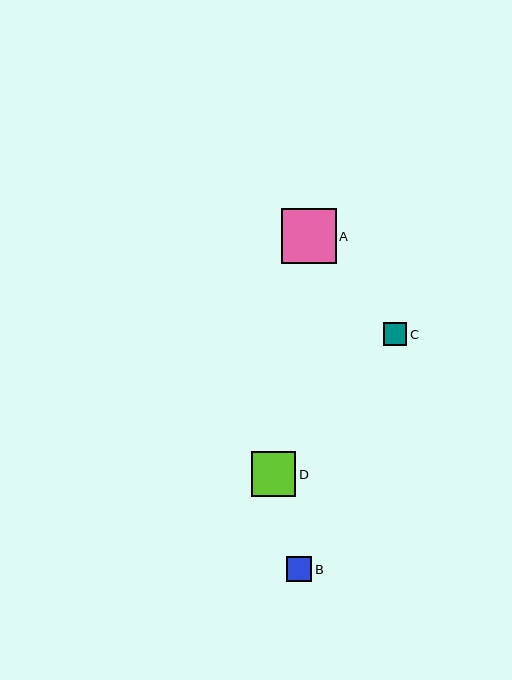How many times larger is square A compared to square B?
Square A is approximately 2.2 times the size of square B.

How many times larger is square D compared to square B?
Square D is approximately 1.8 times the size of square B.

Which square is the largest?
Square A is the largest with a size of approximately 55 pixels.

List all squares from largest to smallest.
From largest to smallest: A, D, B, C.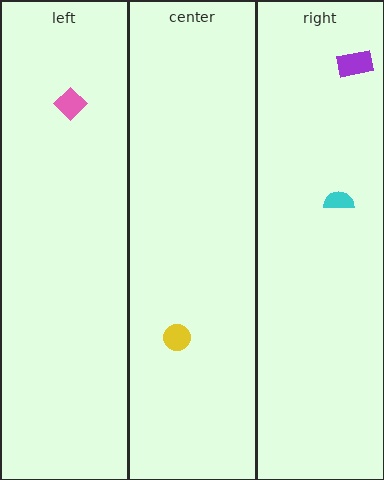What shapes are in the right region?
The cyan semicircle, the purple rectangle.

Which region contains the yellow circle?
The center region.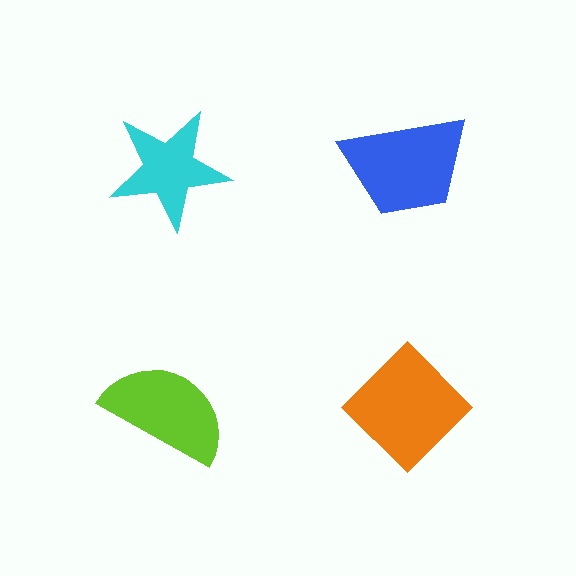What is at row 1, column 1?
A cyan star.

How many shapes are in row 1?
2 shapes.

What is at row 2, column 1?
A lime semicircle.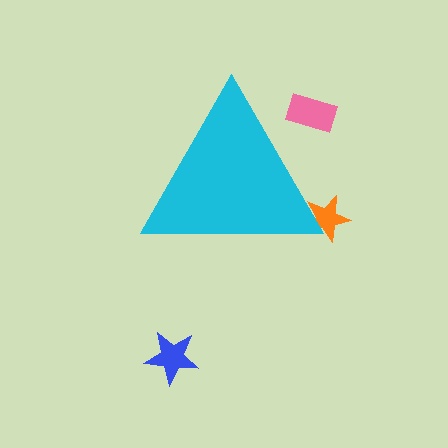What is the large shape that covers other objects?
A cyan triangle.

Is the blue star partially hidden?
No, the blue star is fully visible.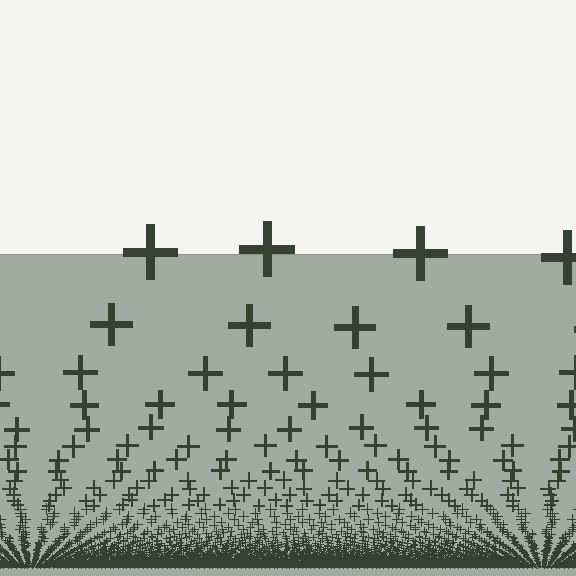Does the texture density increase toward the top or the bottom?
Density increases toward the bottom.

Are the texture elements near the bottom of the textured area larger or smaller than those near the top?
Smaller. The gradient is inverted — elements near the bottom are smaller and denser.